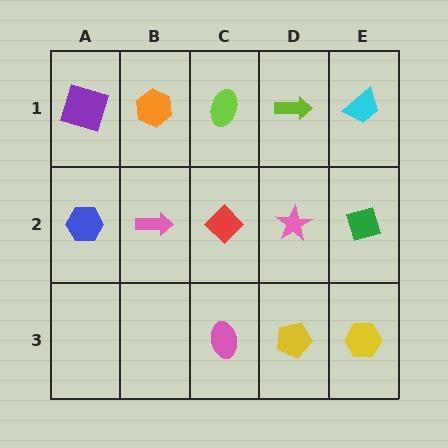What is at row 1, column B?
An orange hexagon.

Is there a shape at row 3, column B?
No, that cell is empty.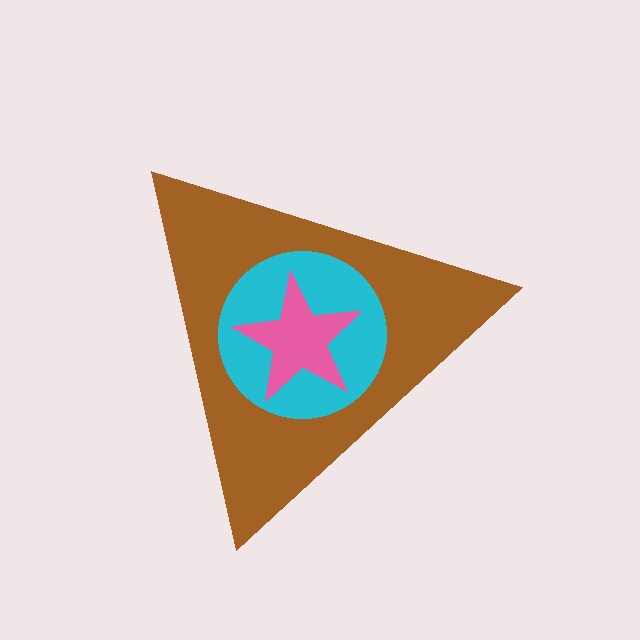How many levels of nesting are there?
3.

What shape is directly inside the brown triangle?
The cyan circle.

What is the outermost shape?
The brown triangle.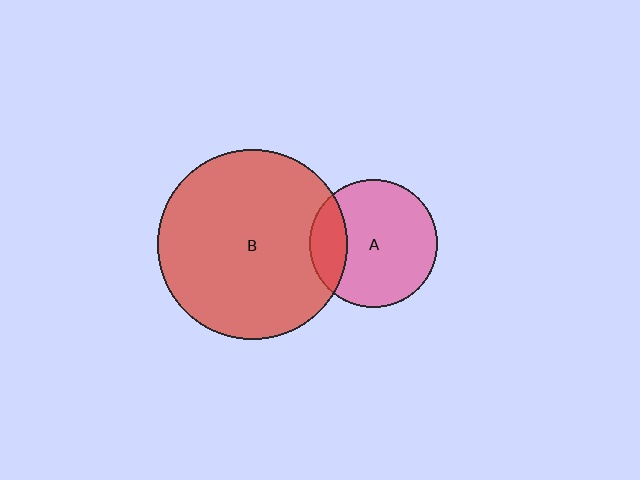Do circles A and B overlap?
Yes.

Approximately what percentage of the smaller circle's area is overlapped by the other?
Approximately 20%.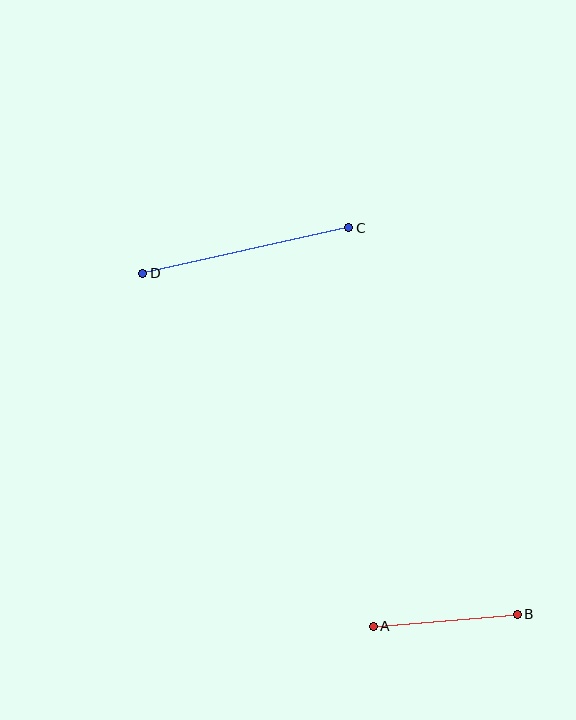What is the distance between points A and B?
The distance is approximately 144 pixels.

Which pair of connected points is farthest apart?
Points C and D are farthest apart.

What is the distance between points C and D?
The distance is approximately 211 pixels.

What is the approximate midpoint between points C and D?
The midpoint is at approximately (246, 251) pixels.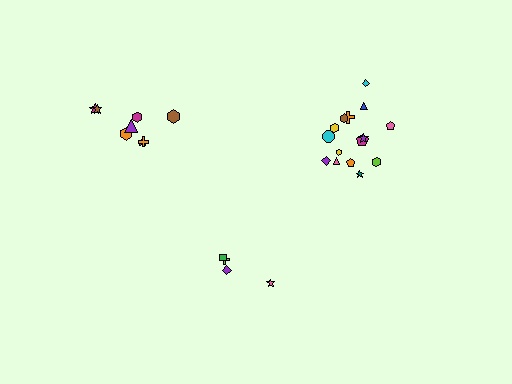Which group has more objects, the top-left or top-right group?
The top-right group.